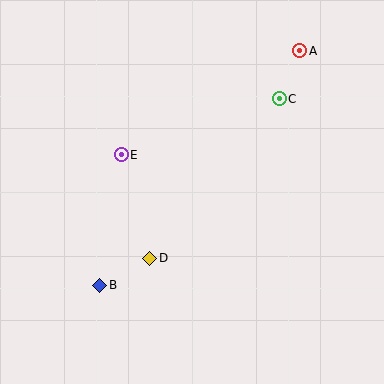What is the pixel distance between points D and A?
The distance between D and A is 256 pixels.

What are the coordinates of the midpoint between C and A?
The midpoint between C and A is at (289, 75).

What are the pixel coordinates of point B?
Point B is at (100, 285).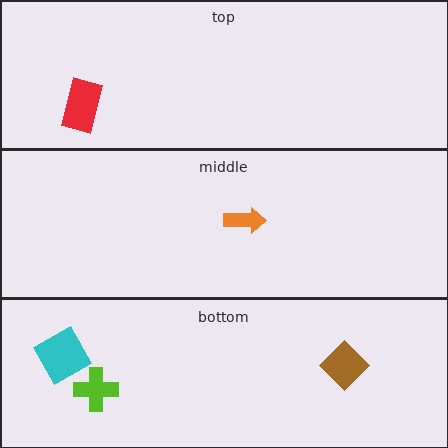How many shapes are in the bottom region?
3.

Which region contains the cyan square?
The bottom region.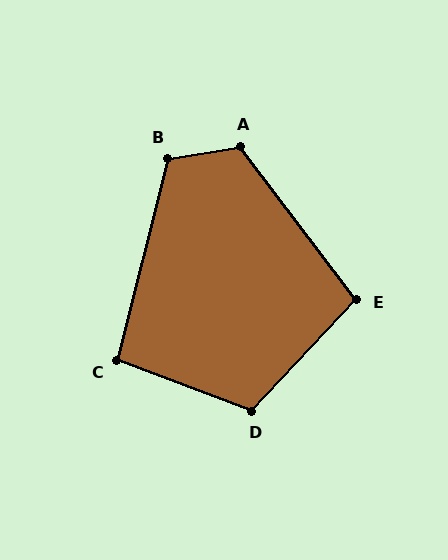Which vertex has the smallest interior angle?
C, at approximately 97 degrees.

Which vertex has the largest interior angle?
A, at approximately 118 degrees.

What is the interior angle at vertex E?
Approximately 99 degrees (obtuse).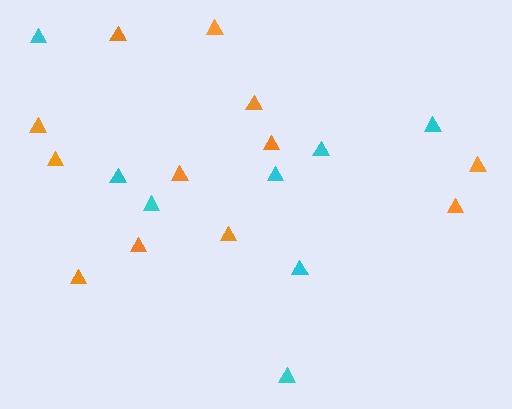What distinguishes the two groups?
There are 2 groups: one group of orange triangles (12) and one group of cyan triangles (8).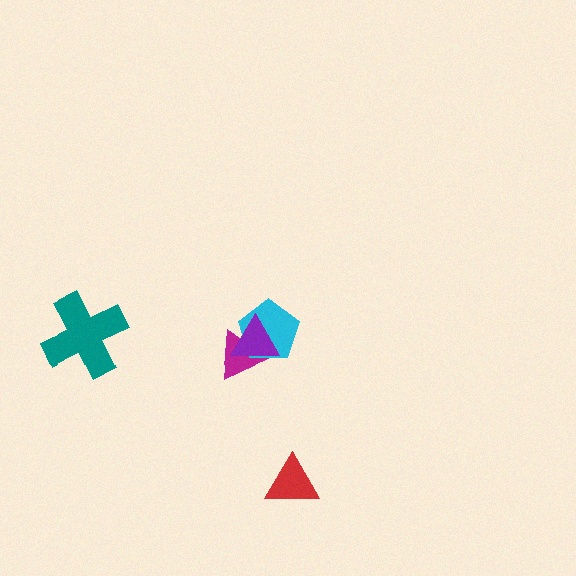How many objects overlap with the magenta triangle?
2 objects overlap with the magenta triangle.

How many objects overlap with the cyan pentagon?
2 objects overlap with the cyan pentagon.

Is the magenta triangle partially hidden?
Yes, it is partially covered by another shape.